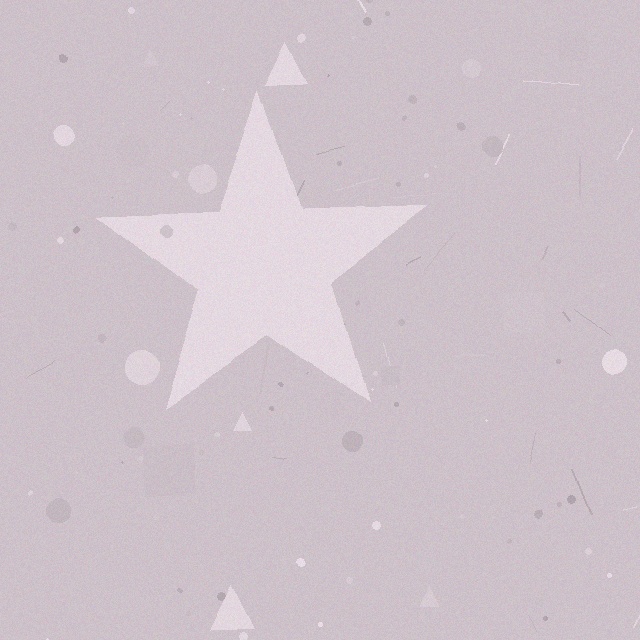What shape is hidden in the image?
A star is hidden in the image.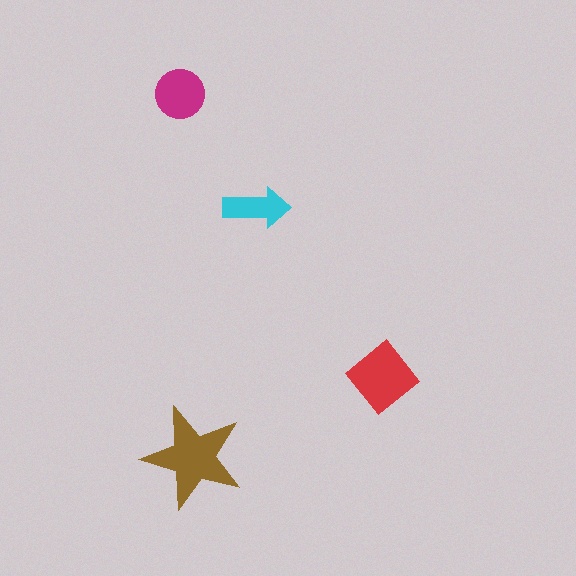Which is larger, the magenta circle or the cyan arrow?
The magenta circle.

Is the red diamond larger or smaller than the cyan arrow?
Larger.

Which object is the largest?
The brown star.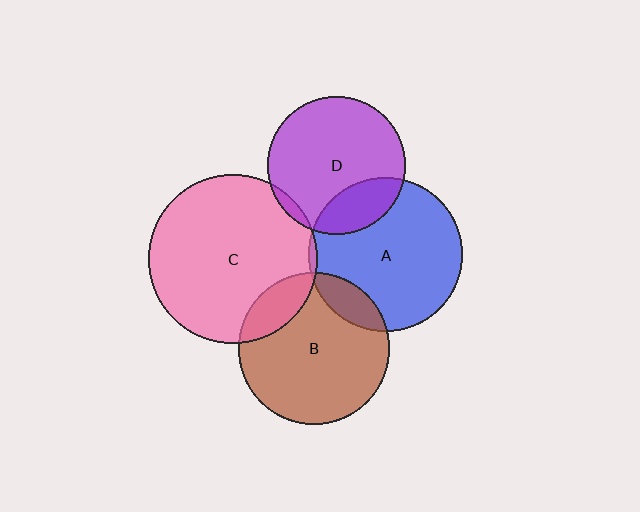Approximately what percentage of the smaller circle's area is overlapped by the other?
Approximately 5%.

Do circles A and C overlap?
Yes.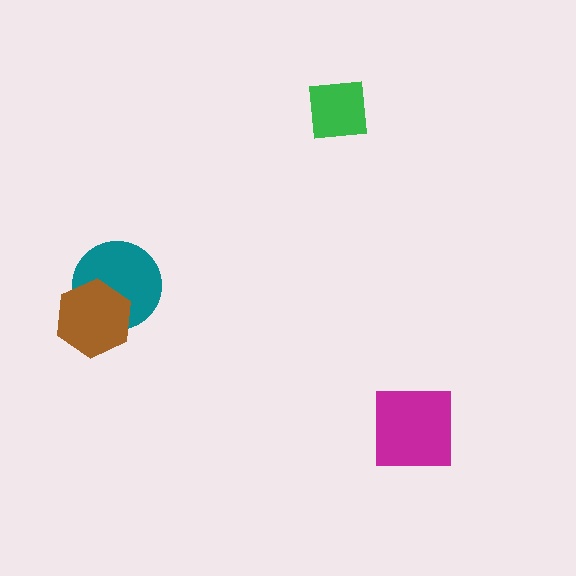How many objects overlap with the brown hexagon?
1 object overlaps with the brown hexagon.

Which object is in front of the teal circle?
The brown hexagon is in front of the teal circle.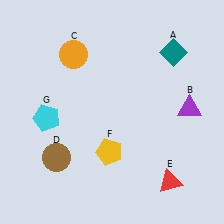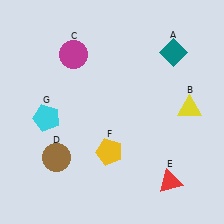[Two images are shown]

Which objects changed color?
B changed from purple to yellow. C changed from orange to magenta.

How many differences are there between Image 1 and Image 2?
There are 2 differences between the two images.